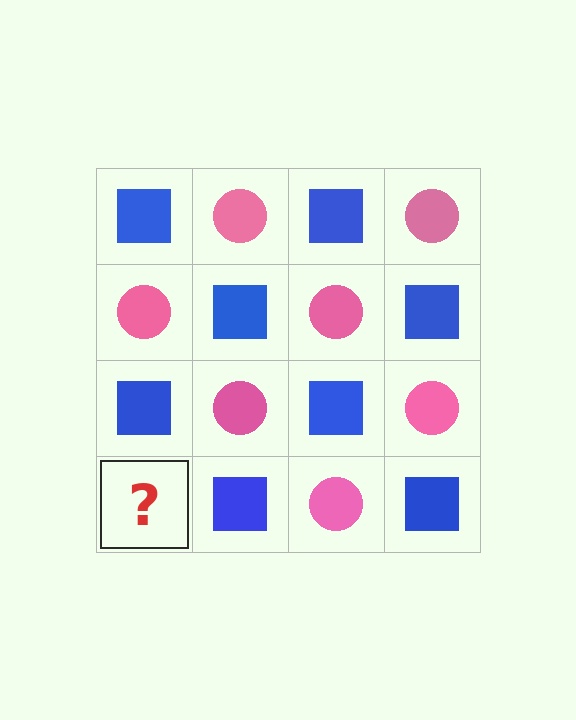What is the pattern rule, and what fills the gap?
The rule is that it alternates blue square and pink circle in a checkerboard pattern. The gap should be filled with a pink circle.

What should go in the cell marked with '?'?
The missing cell should contain a pink circle.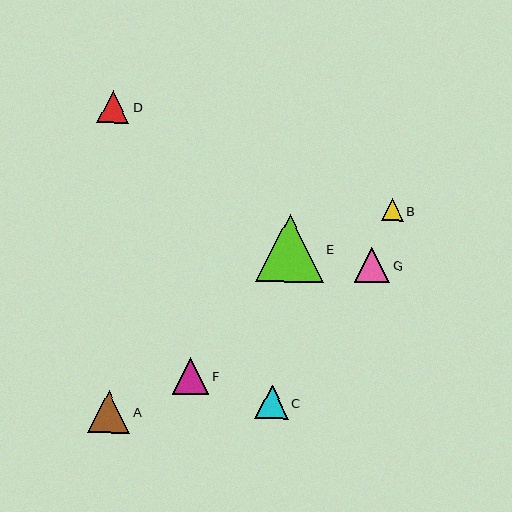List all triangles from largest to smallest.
From largest to smallest: E, A, F, G, C, D, B.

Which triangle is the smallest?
Triangle B is the smallest with a size of approximately 22 pixels.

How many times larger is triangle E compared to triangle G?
Triangle E is approximately 1.9 times the size of triangle G.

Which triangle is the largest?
Triangle E is the largest with a size of approximately 68 pixels.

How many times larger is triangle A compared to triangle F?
Triangle A is approximately 1.1 times the size of triangle F.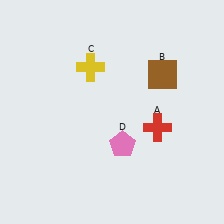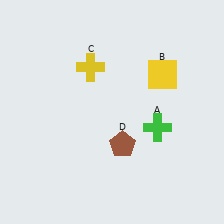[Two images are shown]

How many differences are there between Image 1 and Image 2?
There are 3 differences between the two images.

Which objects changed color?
A changed from red to green. B changed from brown to yellow. D changed from pink to brown.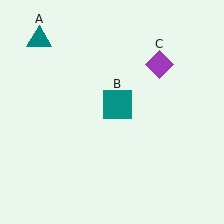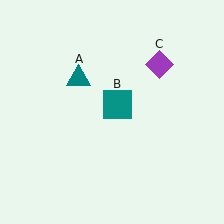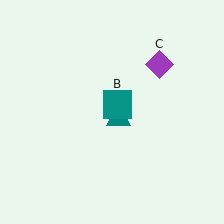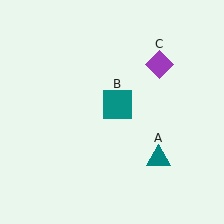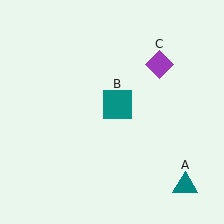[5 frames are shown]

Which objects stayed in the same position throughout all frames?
Teal square (object B) and purple diamond (object C) remained stationary.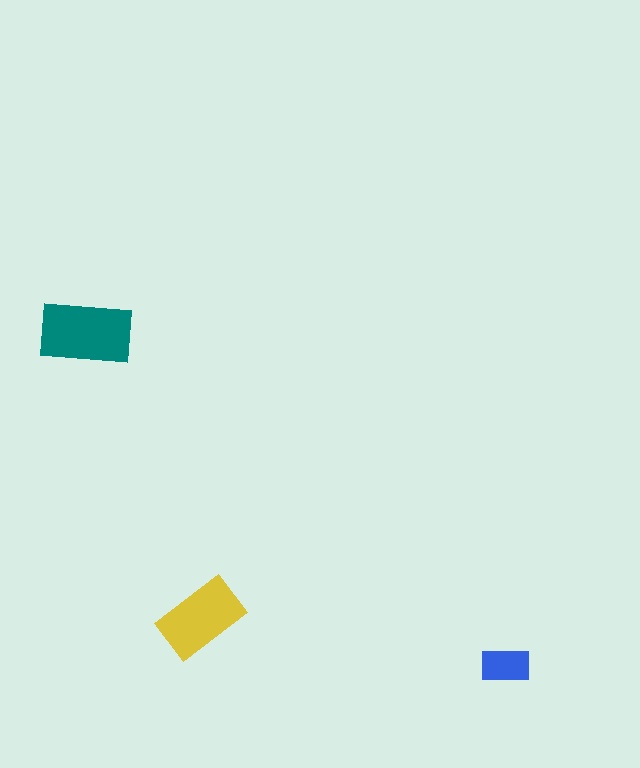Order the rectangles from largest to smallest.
the teal one, the yellow one, the blue one.